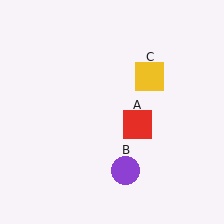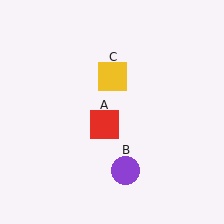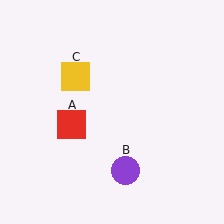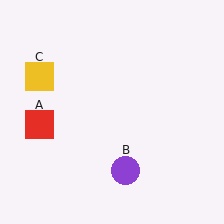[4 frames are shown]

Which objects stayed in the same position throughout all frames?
Purple circle (object B) remained stationary.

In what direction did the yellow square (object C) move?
The yellow square (object C) moved left.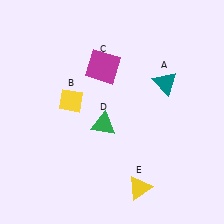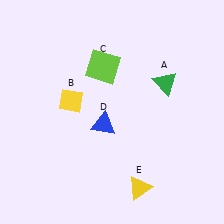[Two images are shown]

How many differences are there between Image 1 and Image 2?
There are 3 differences between the two images.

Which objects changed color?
A changed from teal to green. C changed from magenta to lime. D changed from green to blue.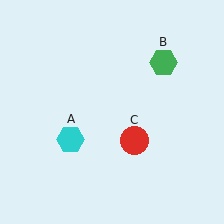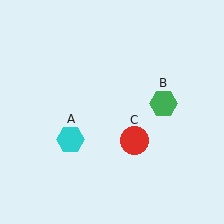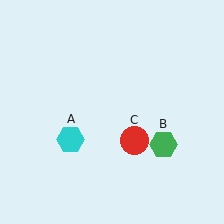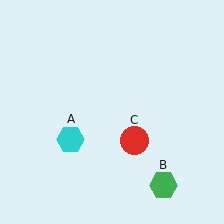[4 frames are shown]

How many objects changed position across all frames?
1 object changed position: green hexagon (object B).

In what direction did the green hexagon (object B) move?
The green hexagon (object B) moved down.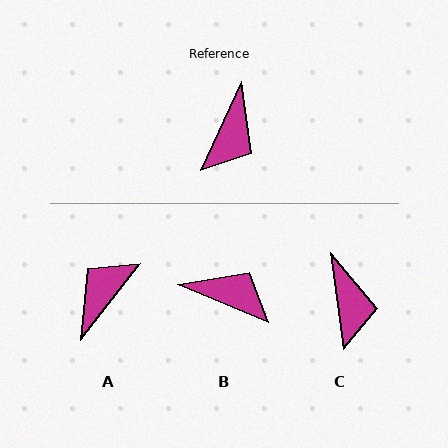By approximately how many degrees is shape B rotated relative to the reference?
Approximately 92 degrees counter-clockwise.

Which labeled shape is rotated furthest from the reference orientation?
A, about 167 degrees away.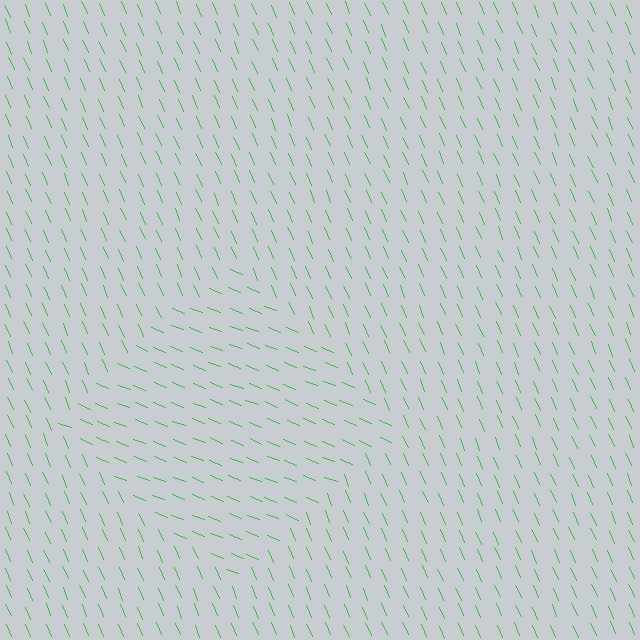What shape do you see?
I see a diamond.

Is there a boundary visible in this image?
Yes, there is a texture boundary formed by a change in line orientation.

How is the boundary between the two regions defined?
The boundary is defined purely by a change in line orientation (approximately 45 degrees difference). All lines are the same color and thickness.